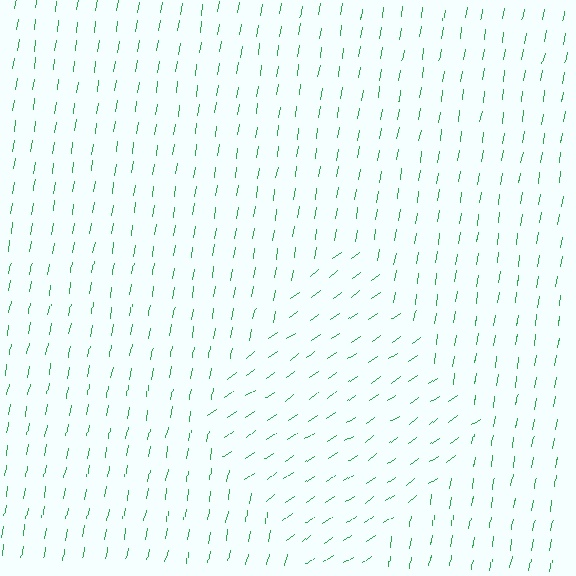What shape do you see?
I see a diamond.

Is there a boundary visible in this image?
Yes, there is a texture boundary formed by a change in line orientation.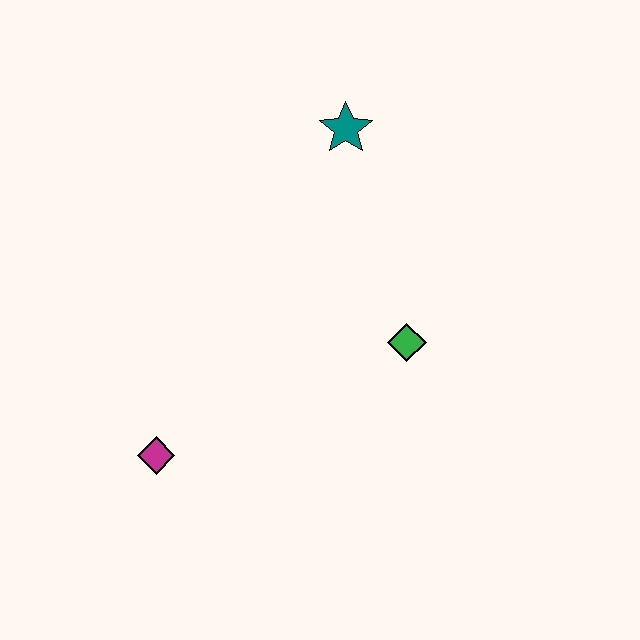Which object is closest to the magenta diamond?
The green diamond is closest to the magenta diamond.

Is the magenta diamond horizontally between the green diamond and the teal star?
No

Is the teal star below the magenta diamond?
No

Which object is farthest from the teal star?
The magenta diamond is farthest from the teal star.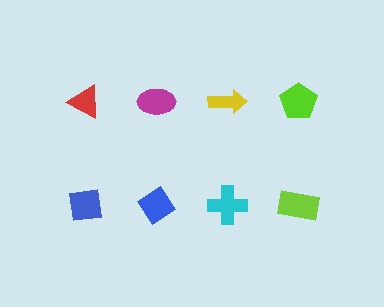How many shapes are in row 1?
4 shapes.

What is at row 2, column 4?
A lime rectangle.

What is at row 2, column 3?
A cyan cross.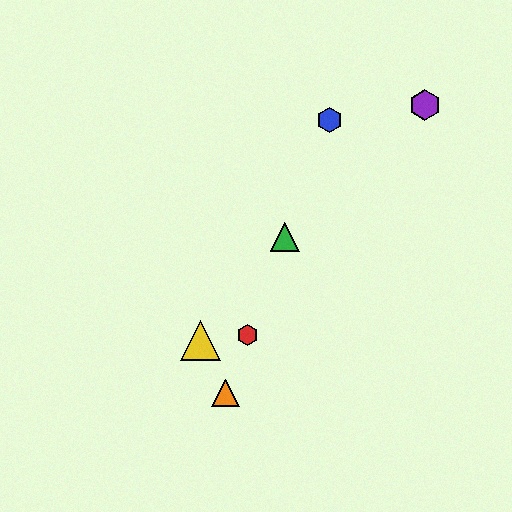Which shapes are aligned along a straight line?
The red hexagon, the blue hexagon, the green triangle, the orange triangle are aligned along a straight line.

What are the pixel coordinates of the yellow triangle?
The yellow triangle is at (201, 341).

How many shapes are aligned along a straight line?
4 shapes (the red hexagon, the blue hexagon, the green triangle, the orange triangle) are aligned along a straight line.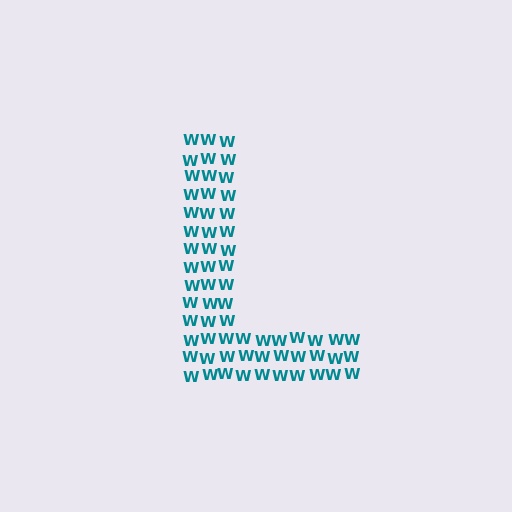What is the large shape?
The large shape is the letter L.